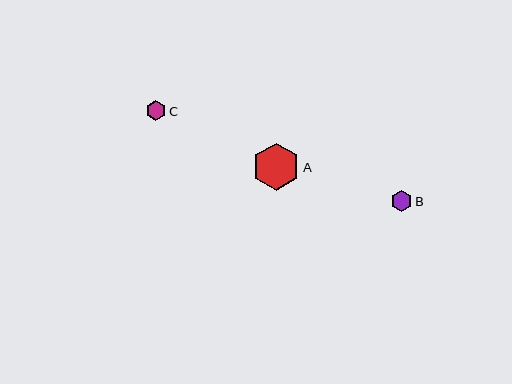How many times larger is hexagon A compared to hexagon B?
Hexagon A is approximately 2.3 times the size of hexagon B.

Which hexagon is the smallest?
Hexagon C is the smallest with a size of approximately 20 pixels.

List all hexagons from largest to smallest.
From largest to smallest: A, B, C.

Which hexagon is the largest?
Hexagon A is the largest with a size of approximately 47 pixels.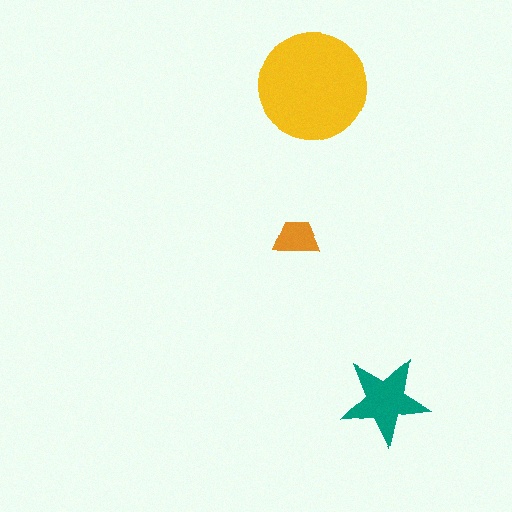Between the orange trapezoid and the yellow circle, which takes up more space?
The yellow circle.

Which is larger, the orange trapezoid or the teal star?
The teal star.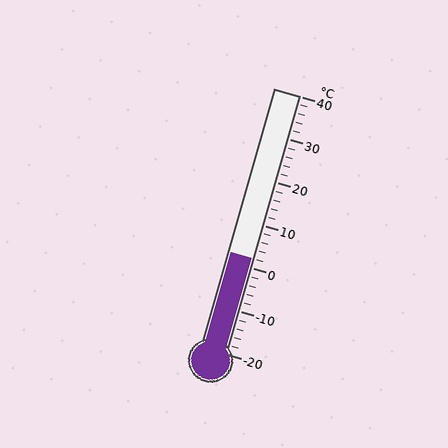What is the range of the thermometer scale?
The thermometer scale ranges from -20°C to 40°C.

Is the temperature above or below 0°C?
The temperature is above 0°C.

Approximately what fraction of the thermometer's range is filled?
The thermometer is filled to approximately 35% of its range.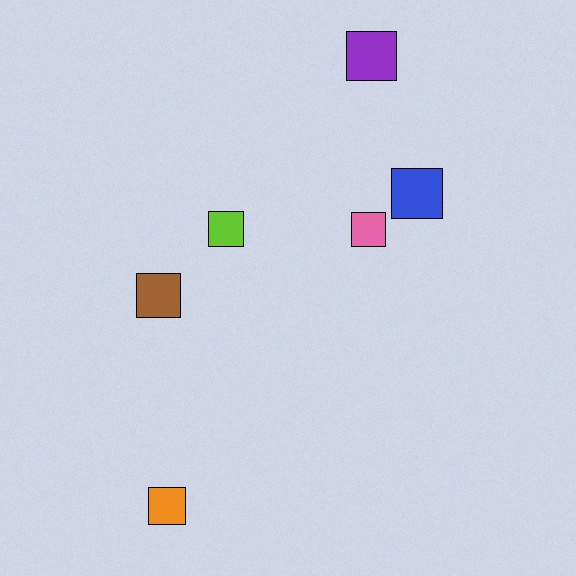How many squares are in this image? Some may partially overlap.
There are 6 squares.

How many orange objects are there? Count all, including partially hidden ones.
There is 1 orange object.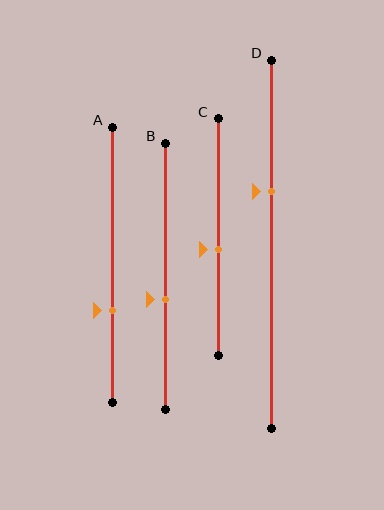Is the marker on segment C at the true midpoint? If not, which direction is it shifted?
No, the marker on segment C is shifted downward by about 5% of the segment length.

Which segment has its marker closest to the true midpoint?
Segment C has its marker closest to the true midpoint.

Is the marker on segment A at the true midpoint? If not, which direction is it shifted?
No, the marker on segment A is shifted downward by about 17% of the segment length.